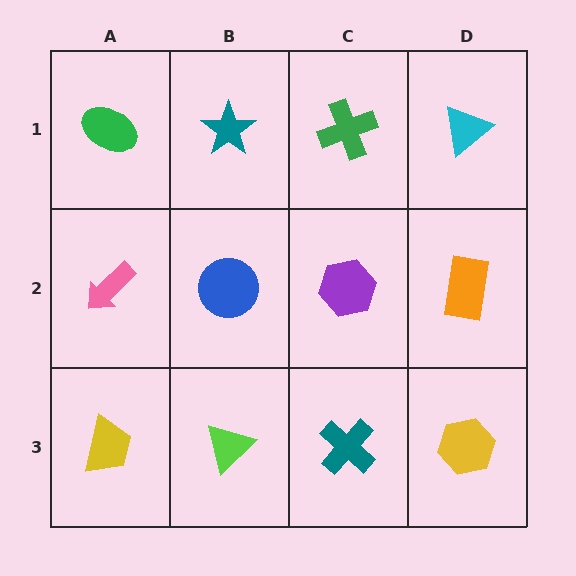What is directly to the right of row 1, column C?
A cyan triangle.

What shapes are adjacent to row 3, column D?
An orange rectangle (row 2, column D), a teal cross (row 3, column C).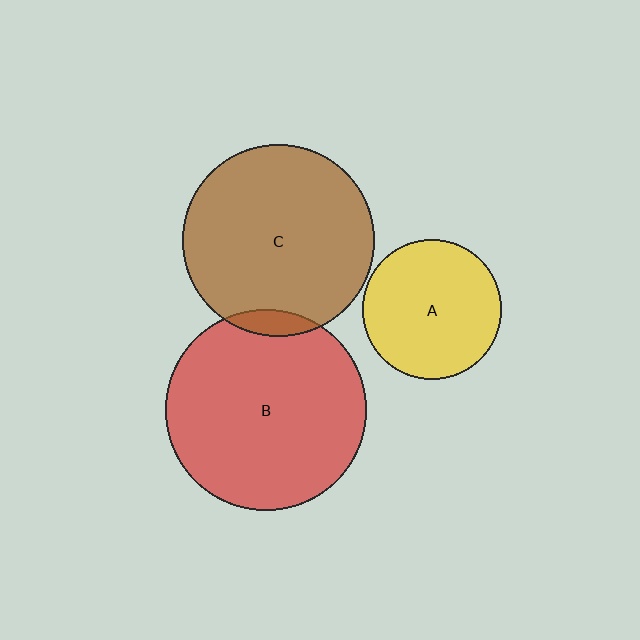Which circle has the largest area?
Circle B (red).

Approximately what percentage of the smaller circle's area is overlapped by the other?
Approximately 5%.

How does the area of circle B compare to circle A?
Approximately 2.1 times.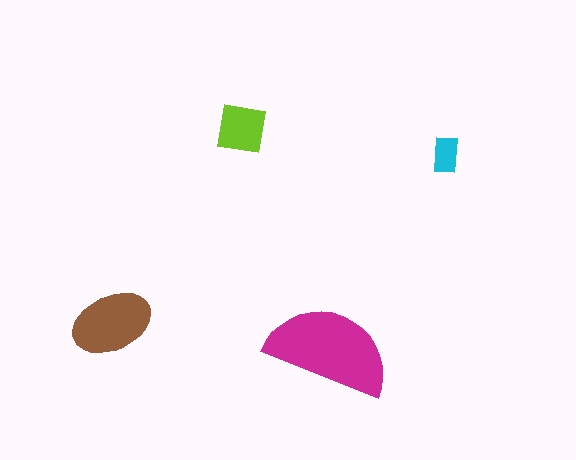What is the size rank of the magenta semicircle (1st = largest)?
1st.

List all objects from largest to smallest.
The magenta semicircle, the brown ellipse, the lime square, the cyan rectangle.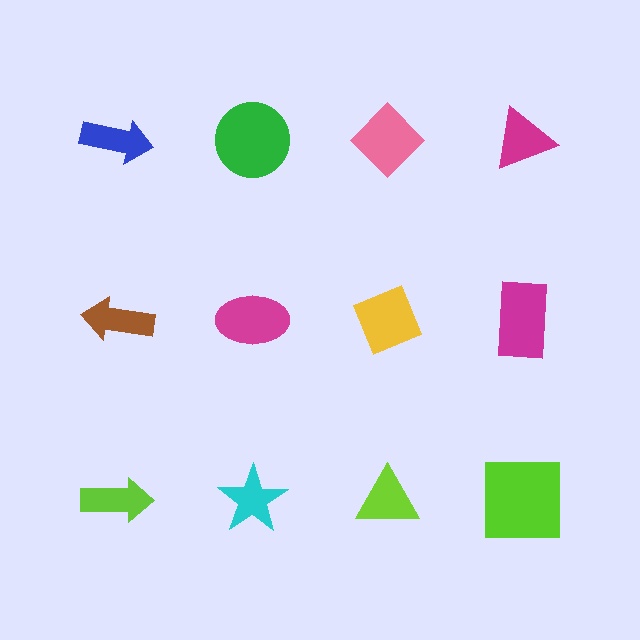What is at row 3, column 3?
A lime triangle.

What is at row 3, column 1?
A lime arrow.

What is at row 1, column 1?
A blue arrow.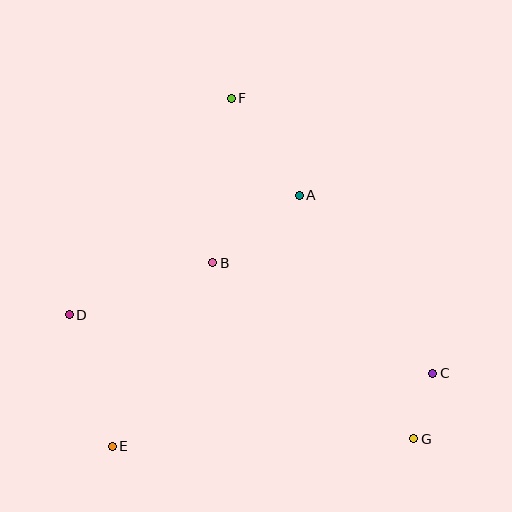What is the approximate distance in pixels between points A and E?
The distance between A and E is approximately 313 pixels.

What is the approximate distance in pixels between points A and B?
The distance between A and B is approximately 110 pixels.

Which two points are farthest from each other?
Points F and G are farthest from each other.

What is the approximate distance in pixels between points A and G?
The distance between A and G is approximately 269 pixels.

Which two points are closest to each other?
Points C and G are closest to each other.